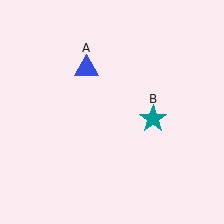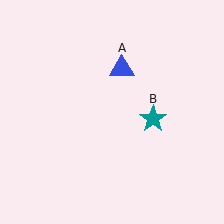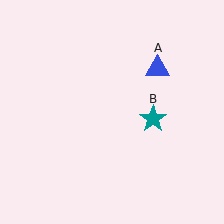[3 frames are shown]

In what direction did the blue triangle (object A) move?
The blue triangle (object A) moved right.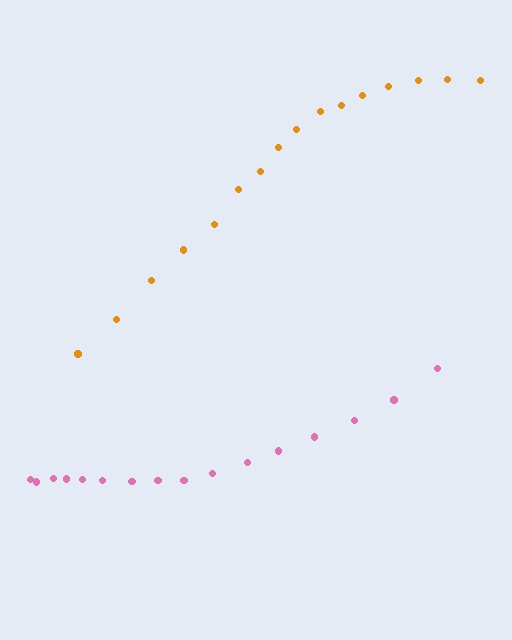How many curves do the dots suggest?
There are 2 distinct paths.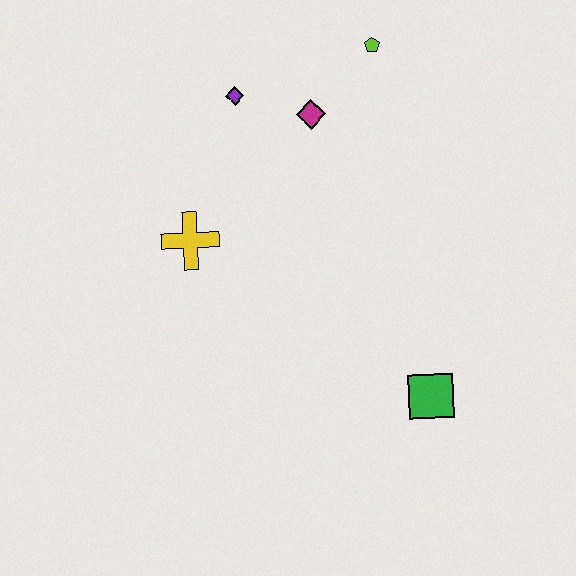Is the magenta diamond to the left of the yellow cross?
No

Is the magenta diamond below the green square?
No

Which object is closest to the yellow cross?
The purple diamond is closest to the yellow cross.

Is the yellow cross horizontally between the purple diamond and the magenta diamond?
No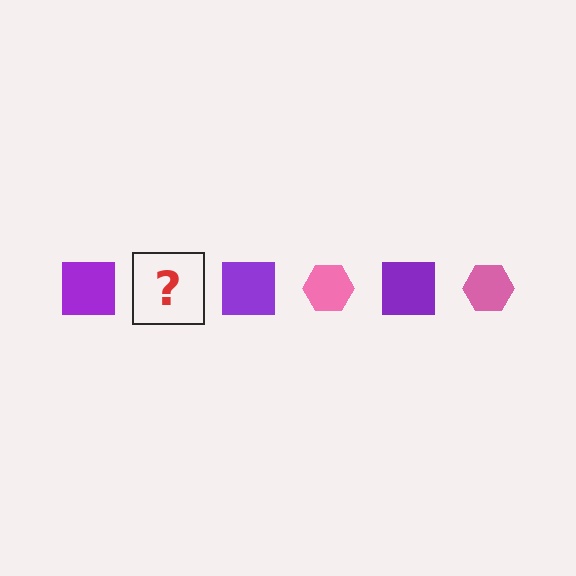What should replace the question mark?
The question mark should be replaced with a pink hexagon.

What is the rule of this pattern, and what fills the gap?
The rule is that the pattern alternates between purple square and pink hexagon. The gap should be filled with a pink hexagon.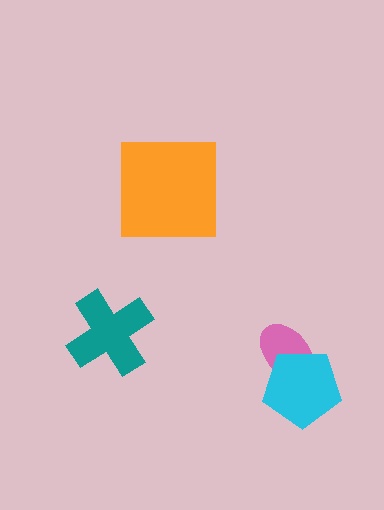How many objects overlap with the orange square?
0 objects overlap with the orange square.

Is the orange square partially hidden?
No, no other shape covers it.